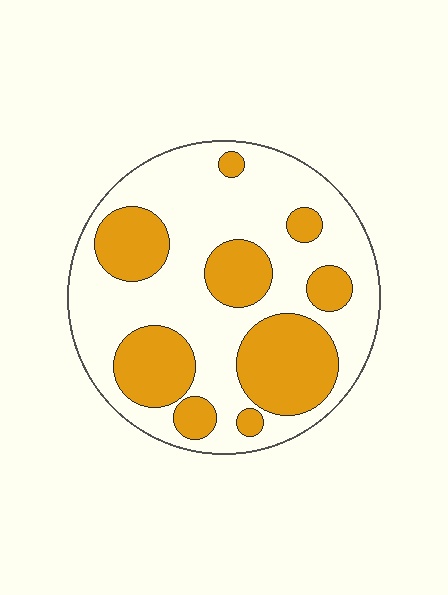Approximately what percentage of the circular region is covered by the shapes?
Approximately 35%.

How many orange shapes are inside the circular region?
9.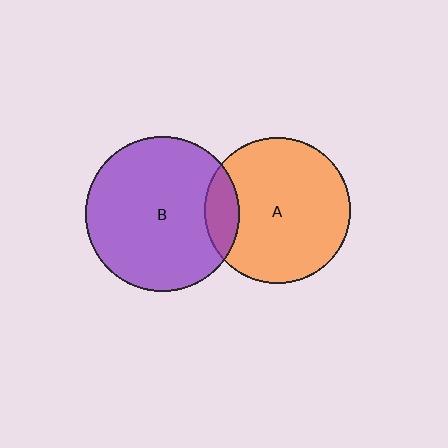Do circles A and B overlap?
Yes.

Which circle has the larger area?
Circle B (purple).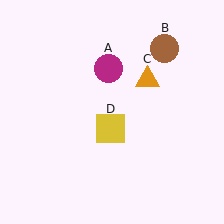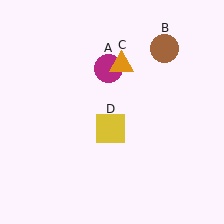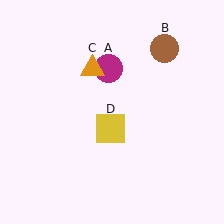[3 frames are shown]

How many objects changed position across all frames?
1 object changed position: orange triangle (object C).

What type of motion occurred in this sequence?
The orange triangle (object C) rotated counterclockwise around the center of the scene.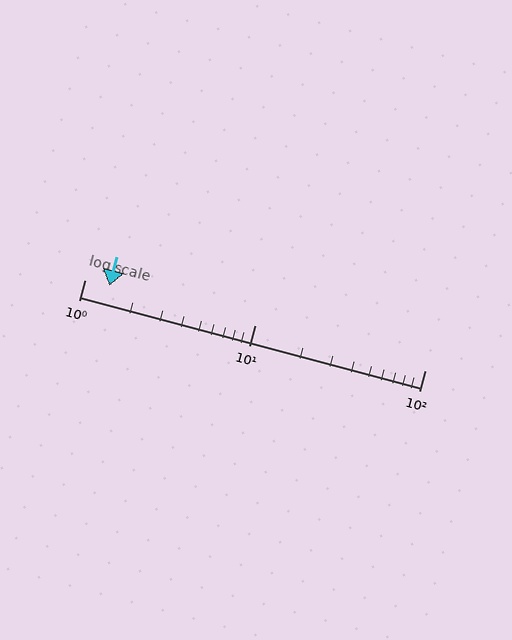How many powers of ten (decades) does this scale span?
The scale spans 2 decades, from 1 to 100.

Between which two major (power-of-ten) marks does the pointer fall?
The pointer is between 1 and 10.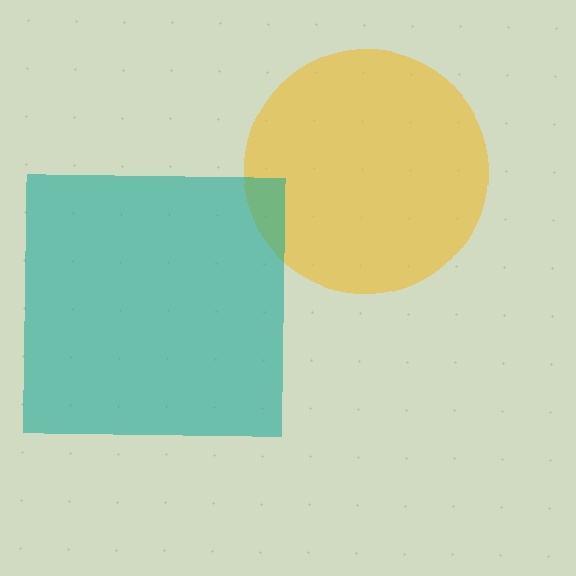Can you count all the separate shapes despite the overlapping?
Yes, there are 2 separate shapes.